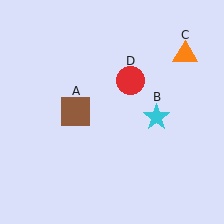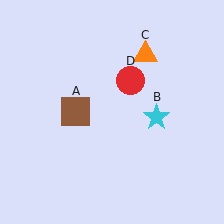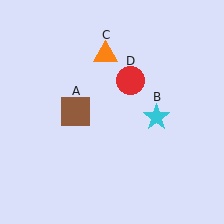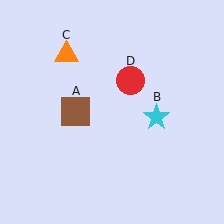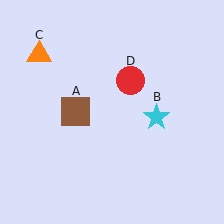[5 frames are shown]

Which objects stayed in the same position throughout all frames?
Brown square (object A) and cyan star (object B) and red circle (object D) remained stationary.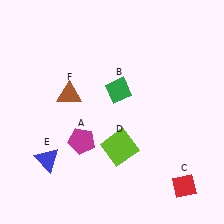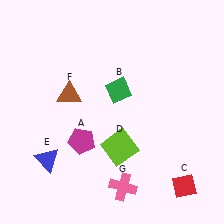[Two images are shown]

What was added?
A pink cross (G) was added in Image 2.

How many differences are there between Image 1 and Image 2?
There is 1 difference between the two images.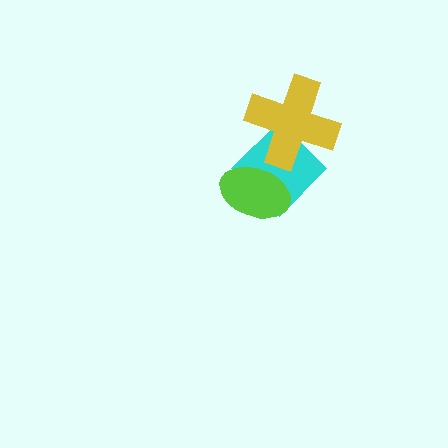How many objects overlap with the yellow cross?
1 object overlaps with the yellow cross.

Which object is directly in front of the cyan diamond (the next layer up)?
The yellow cross is directly in front of the cyan diamond.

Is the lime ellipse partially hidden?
No, no other shape covers it.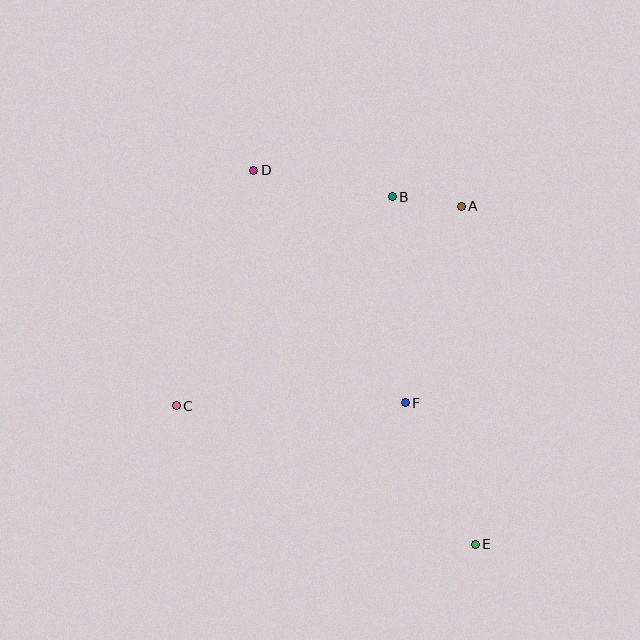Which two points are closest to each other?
Points A and B are closest to each other.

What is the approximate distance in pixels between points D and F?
The distance between D and F is approximately 277 pixels.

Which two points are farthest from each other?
Points D and E are farthest from each other.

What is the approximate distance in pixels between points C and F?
The distance between C and F is approximately 229 pixels.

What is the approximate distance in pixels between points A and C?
The distance between A and C is approximately 348 pixels.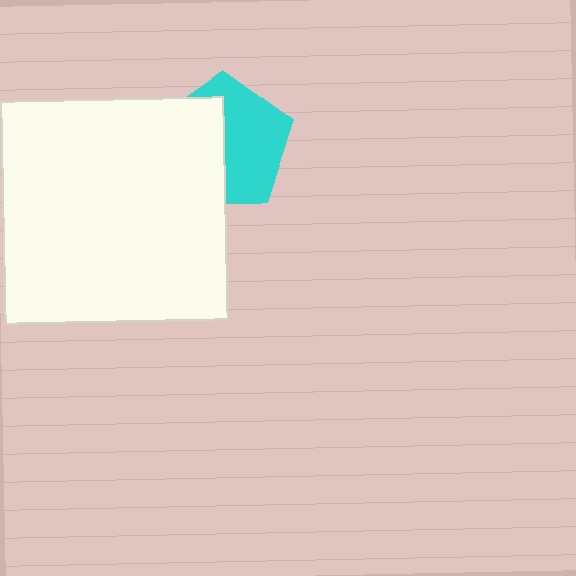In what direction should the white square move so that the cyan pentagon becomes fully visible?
The white square should move left. That is the shortest direction to clear the overlap and leave the cyan pentagon fully visible.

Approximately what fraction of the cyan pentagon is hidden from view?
Roughly 47% of the cyan pentagon is hidden behind the white square.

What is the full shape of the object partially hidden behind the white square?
The partially hidden object is a cyan pentagon.